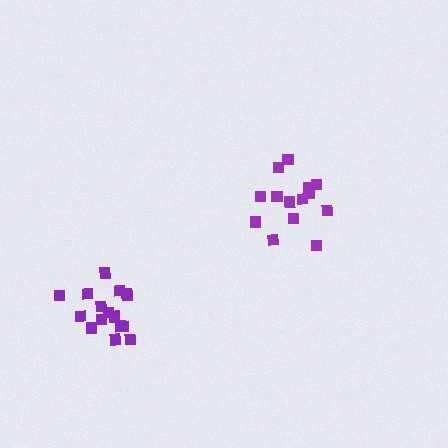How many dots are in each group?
Group 1: 16 dots, Group 2: 14 dots (30 total).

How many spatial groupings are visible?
There are 2 spatial groupings.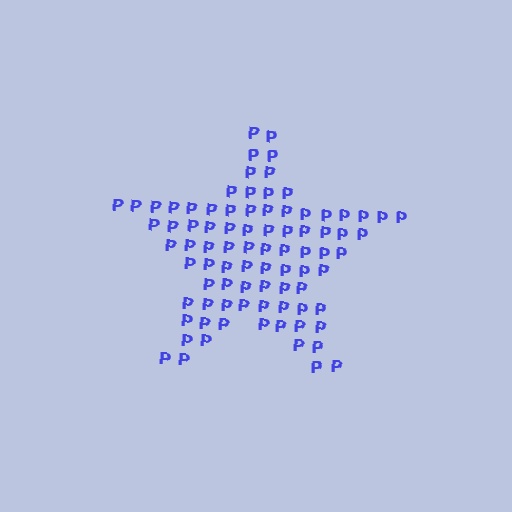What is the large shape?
The large shape is a star.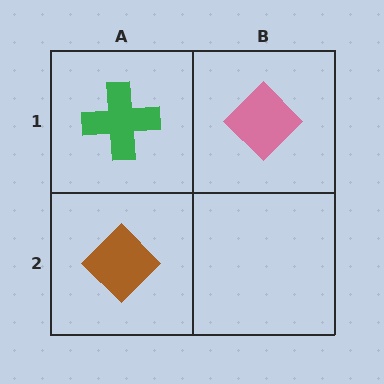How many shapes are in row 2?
1 shape.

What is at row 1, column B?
A pink diamond.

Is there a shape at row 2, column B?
No, that cell is empty.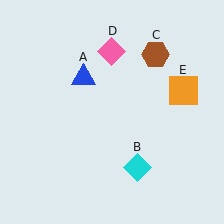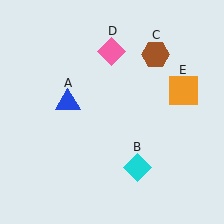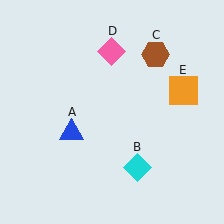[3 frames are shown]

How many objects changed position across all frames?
1 object changed position: blue triangle (object A).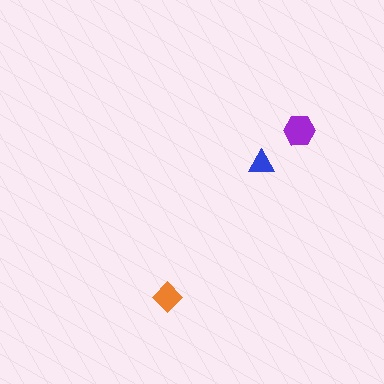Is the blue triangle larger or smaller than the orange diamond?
Smaller.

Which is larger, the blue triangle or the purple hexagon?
The purple hexagon.